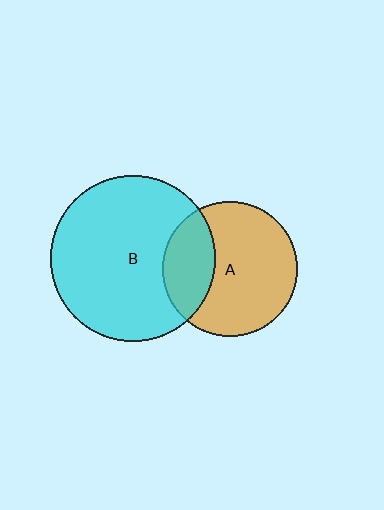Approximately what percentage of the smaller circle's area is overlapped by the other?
Approximately 30%.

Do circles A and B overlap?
Yes.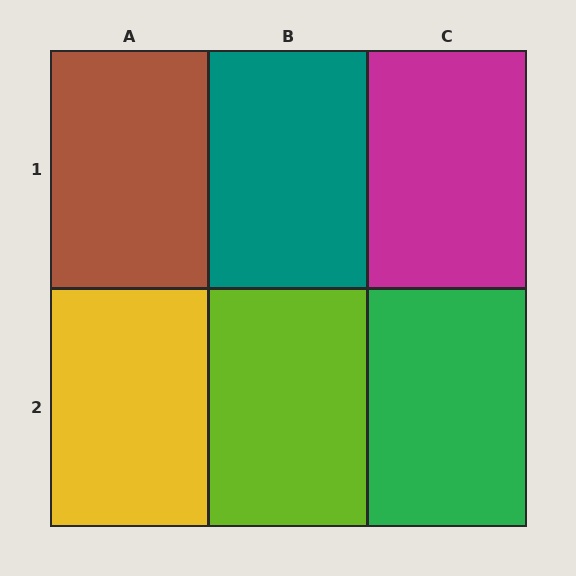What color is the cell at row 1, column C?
Magenta.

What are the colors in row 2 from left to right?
Yellow, lime, green.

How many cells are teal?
1 cell is teal.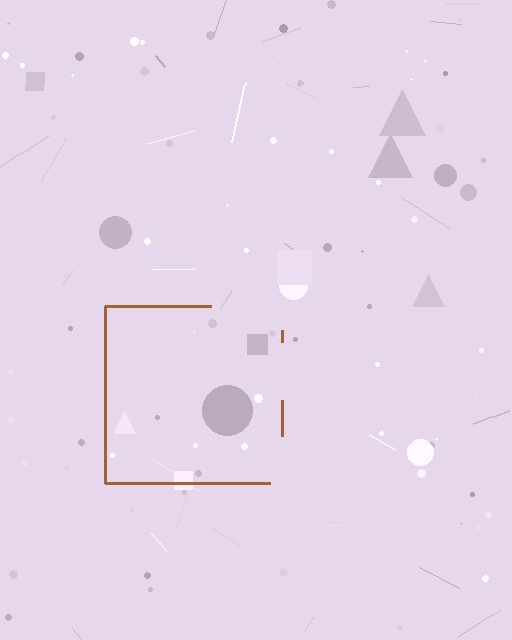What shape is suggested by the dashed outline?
The dashed outline suggests a square.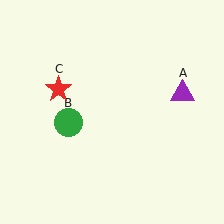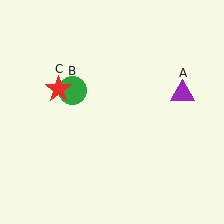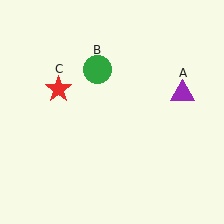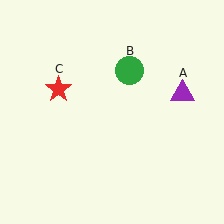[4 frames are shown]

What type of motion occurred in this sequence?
The green circle (object B) rotated clockwise around the center of the scene.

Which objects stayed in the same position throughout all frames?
Purple triangle (object A) and red star (object C) remained stationary.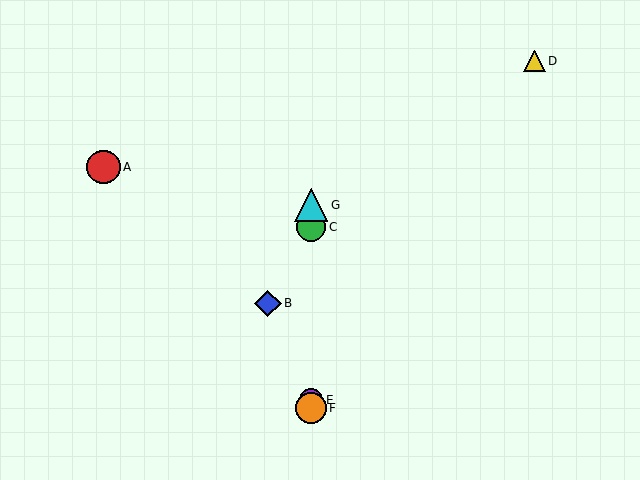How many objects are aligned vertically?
4 objects (C, E, F, G) are aligned vertically.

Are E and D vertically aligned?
No, E is at x≈311 and D is at x≈534.